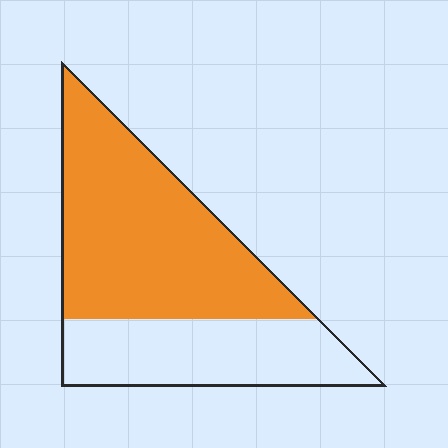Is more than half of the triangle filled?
Yes.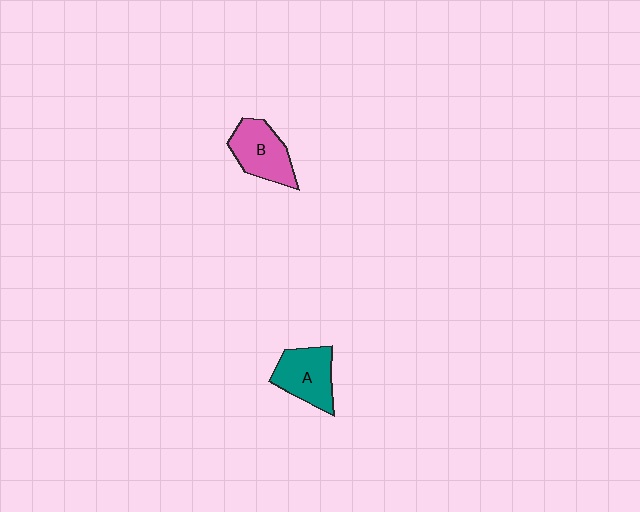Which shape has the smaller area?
Shape B (pink).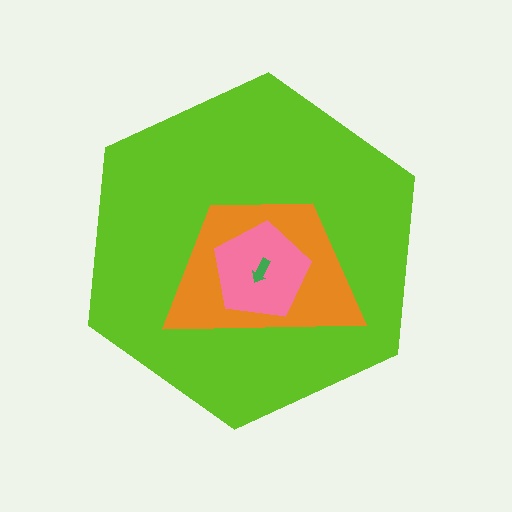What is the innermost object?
The green arrow.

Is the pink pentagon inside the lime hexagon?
Yes.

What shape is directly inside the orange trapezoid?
The pink pentagon.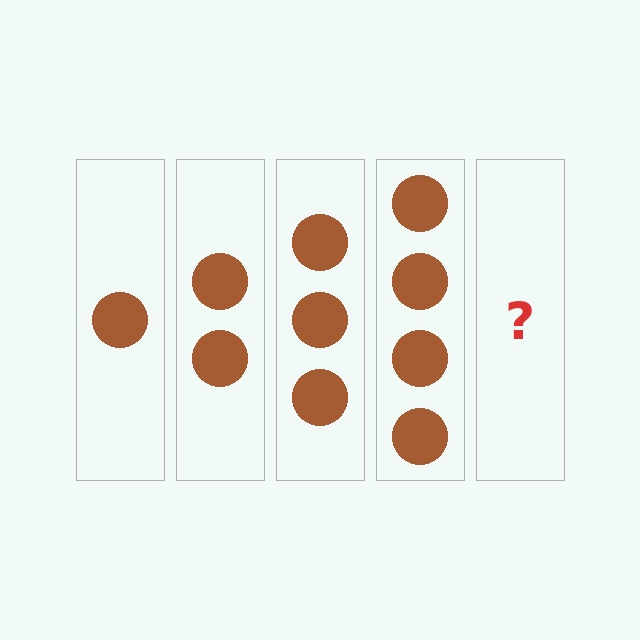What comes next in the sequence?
The next element should be 5 circles.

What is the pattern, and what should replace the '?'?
The pattern is that each step adds one more circle. The '?' should be 5 circles.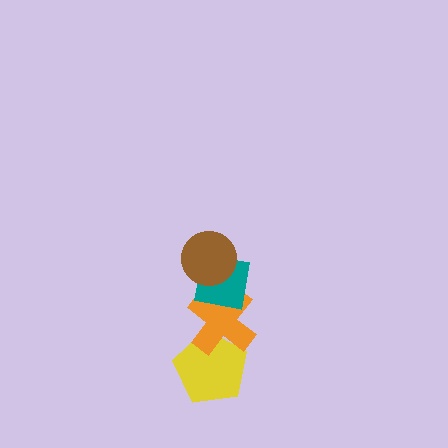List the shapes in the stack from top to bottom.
From top to bottom: the brown circle, the teal square, the orange cross, the yellow pentagon.